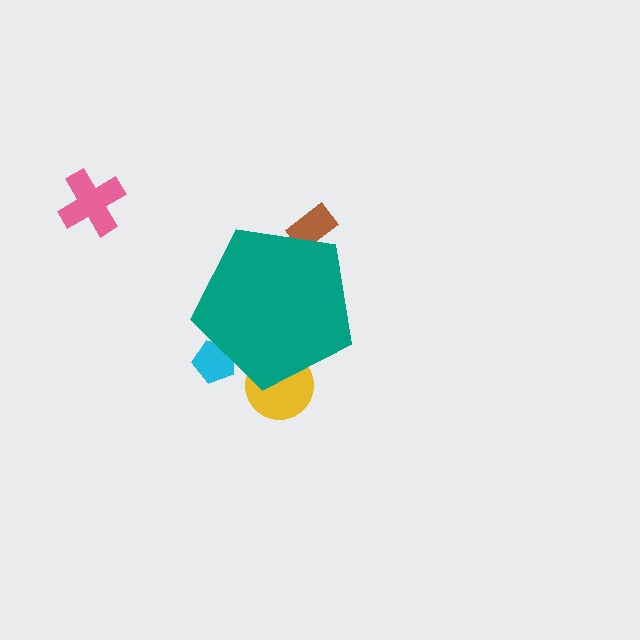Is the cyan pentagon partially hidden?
Yes, the cyan pentagon is partially hidden behind the teal pentagon.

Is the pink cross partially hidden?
No, the pink cross is fully visible.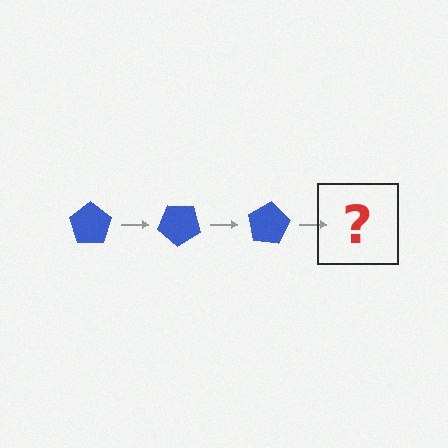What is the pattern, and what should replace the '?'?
The pattern is that the pentagon rotates 40 degrees each step. The '?' should be a blue pentagon rotated 120 degrees.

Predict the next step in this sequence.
The next step is a blue pentagon rotated 120 degrees.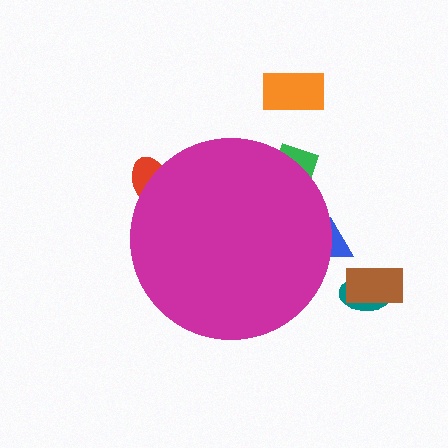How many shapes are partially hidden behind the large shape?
3 shapes are partially hidden.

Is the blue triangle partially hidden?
Yes, the blue triangle is partially hidden behind the magenta circle.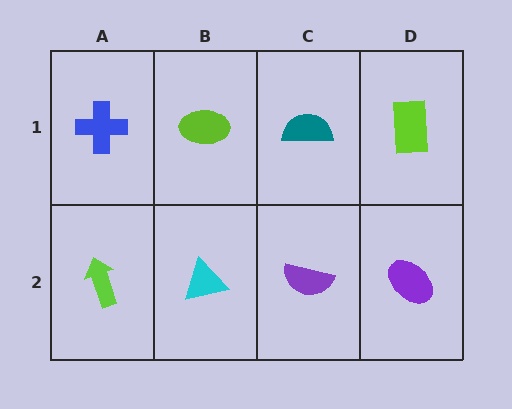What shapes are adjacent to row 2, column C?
A teal semicircle (row 1, column C), a cyan triangle (row 2, column B), a purple ellipse (row 2, column D).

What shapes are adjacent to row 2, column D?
A lime rectangle (row 1, column D), a purple semicircle (row 2, column C).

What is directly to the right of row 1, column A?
A lime ellipse.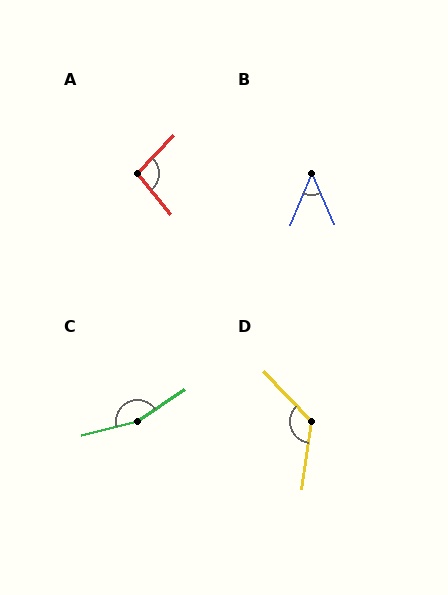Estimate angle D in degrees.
Approximately 128 degrees.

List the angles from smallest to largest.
B (46°), A (96°), D (128°), C (160°).